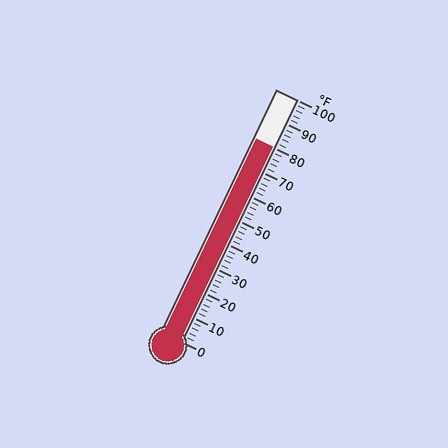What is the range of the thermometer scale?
The thermometer scale ranges from 0°F to 100°F.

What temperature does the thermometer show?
The thermometer shows approximately 80°F.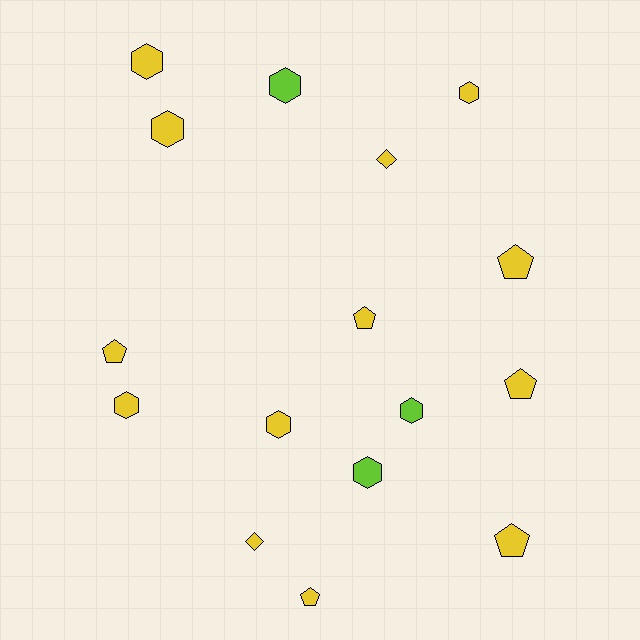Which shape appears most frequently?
Hexagon, with 8 objects.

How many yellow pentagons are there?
There are 6 yellow pentagons.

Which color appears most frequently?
Yellow, with 13 objects.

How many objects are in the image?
There are 16 objects.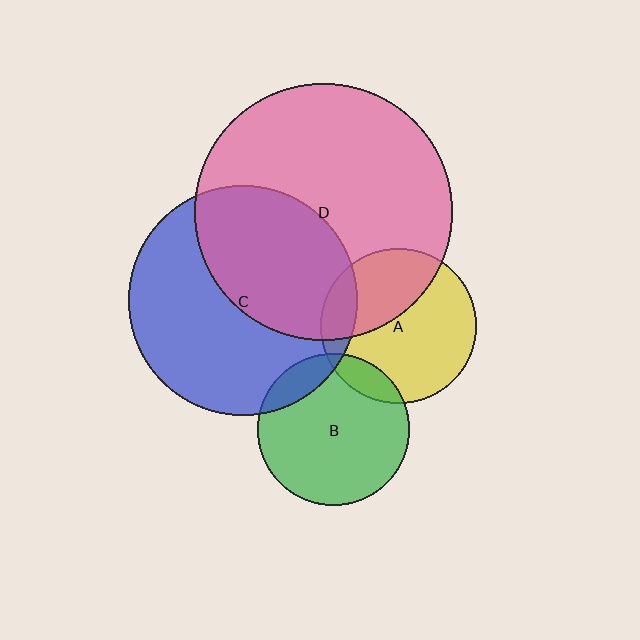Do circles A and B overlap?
Yes.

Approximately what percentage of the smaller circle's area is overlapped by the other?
Approximately 10%.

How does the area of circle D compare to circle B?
Approximately 2.9 times.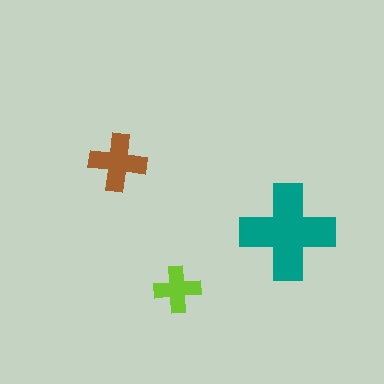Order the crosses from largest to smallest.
the teal one, the brown one, the lime one.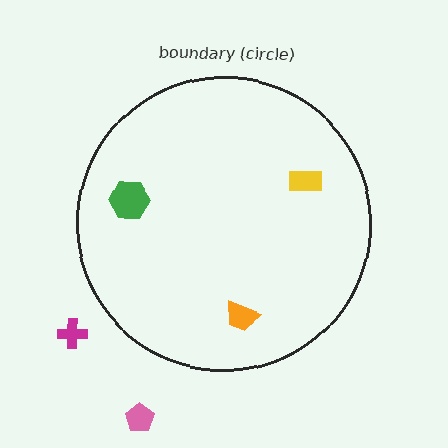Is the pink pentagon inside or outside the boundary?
Outside.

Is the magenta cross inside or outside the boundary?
Outside.